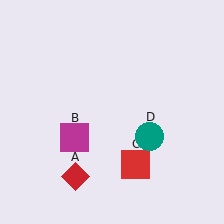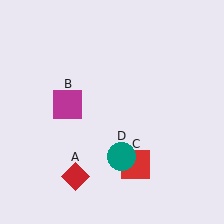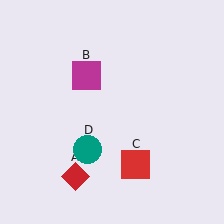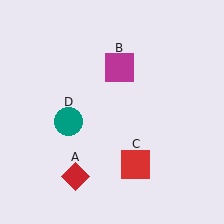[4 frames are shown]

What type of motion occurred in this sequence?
The magenta square (object B), teal circle (object D) rotated clockwise around the center of the scene.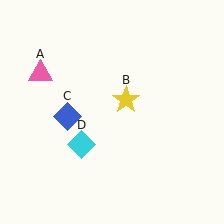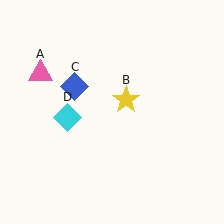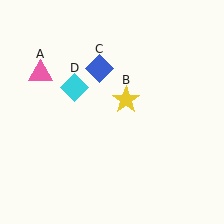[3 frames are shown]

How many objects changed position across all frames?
2 objects changed position: blue diamond (object C), cyan diamond (object D).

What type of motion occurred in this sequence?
The blue diamond (object C), cyan diamond (object D) rotated clockwise around the center of the scene.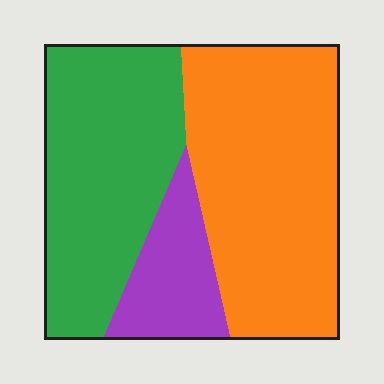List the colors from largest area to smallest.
From largest to smallest: orange, green, purple.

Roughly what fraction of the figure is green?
Green covers roughly 40% of the figure.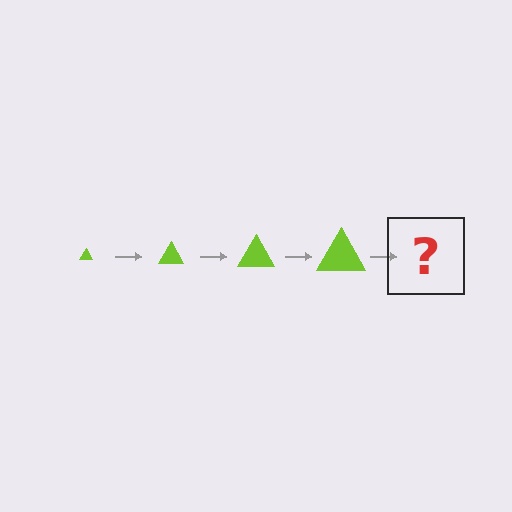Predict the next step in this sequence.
The next step is a lime triangle, larger than the previous one.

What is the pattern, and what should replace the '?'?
The pattern is that the triangle gets progressively larger each step. The '?' should be a lime triangle, larger than the previous one.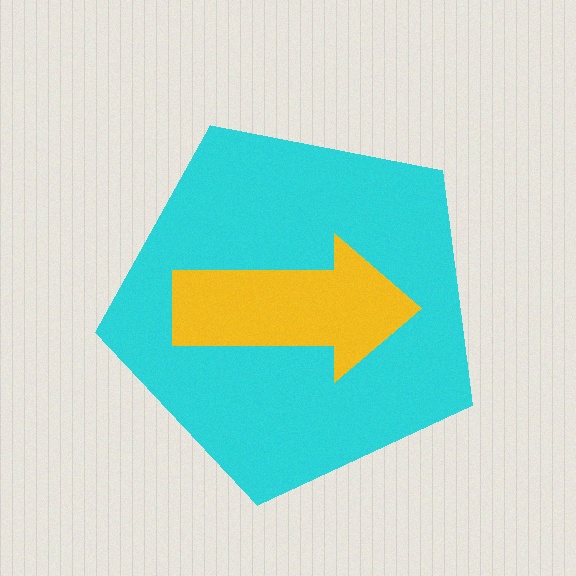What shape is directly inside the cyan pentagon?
The yellow arrow.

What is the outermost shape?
The cyan pentagon.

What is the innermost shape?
The yellow arrow.